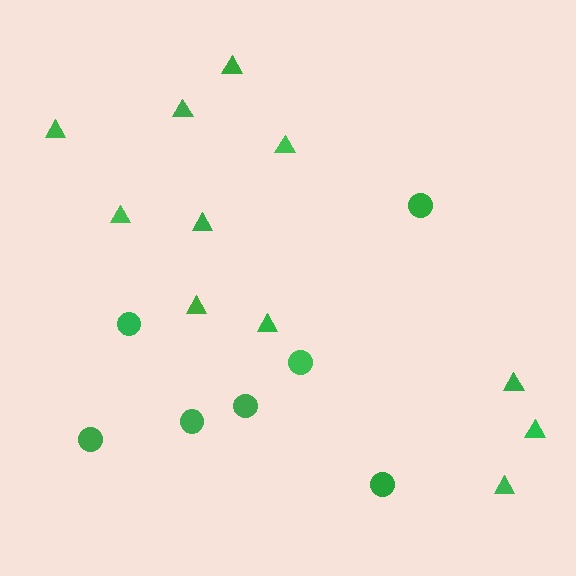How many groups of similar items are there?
There are 2 groups: one group of circles (7) and one group of triangles (11).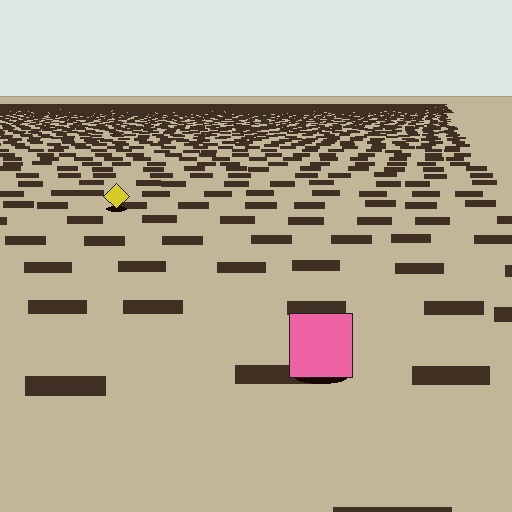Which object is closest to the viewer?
The pink square is closest. The texture marks near it are larger and more spread out.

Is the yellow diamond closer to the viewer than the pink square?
No. The pink square is closer — you can tell from the texture gradient: the ground texture is coarser near it.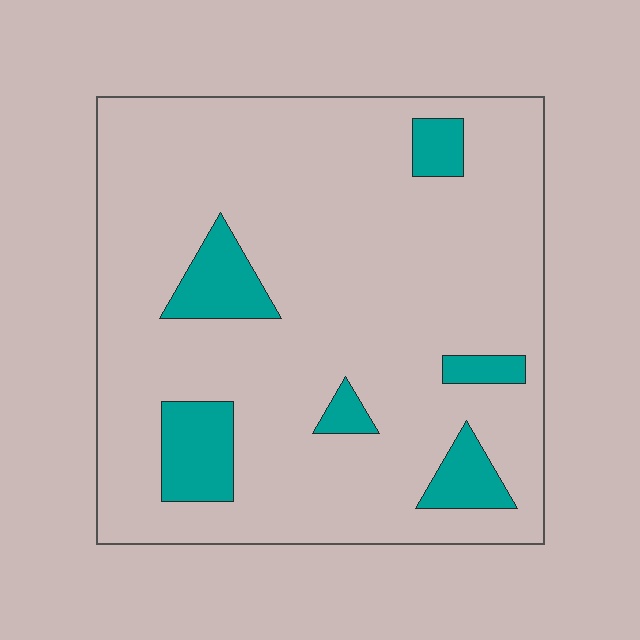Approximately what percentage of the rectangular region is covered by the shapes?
Approximately 15%.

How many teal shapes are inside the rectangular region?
6.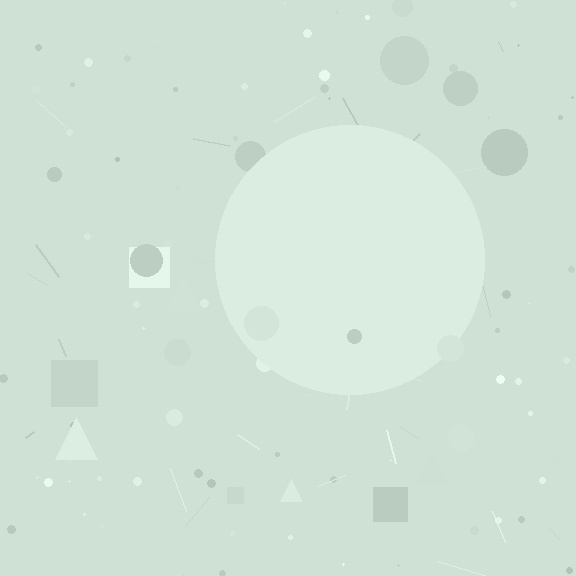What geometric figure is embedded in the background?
A circle is embedded in the background.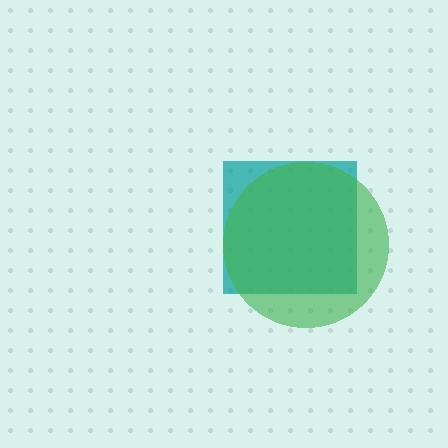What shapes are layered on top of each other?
The layered shapes are: a teal square, a green circle.